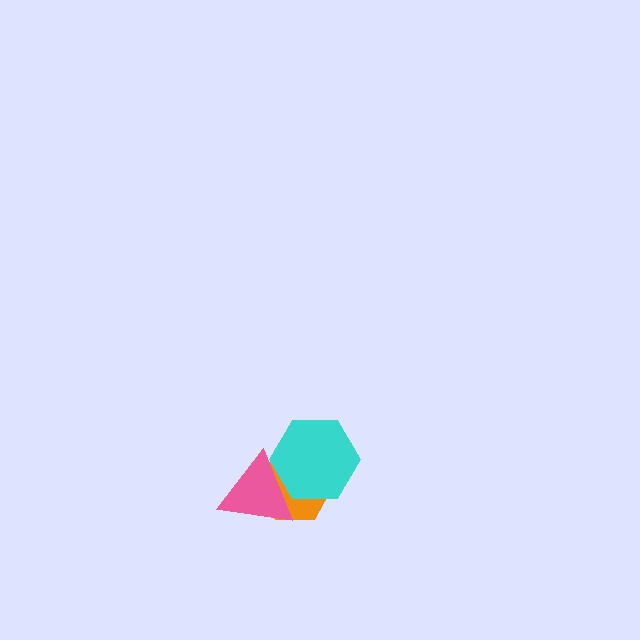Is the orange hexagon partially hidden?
Yes, it is partially covered by another shape.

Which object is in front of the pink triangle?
The cyan hexagon is in front of the pink triangle.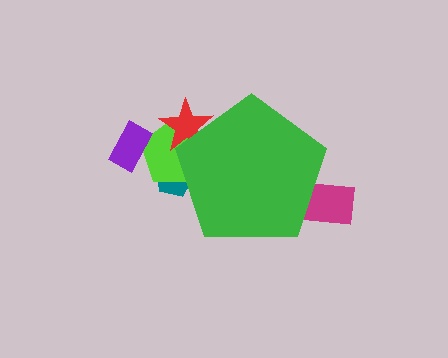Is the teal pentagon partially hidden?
Yes, the teal pentagon is partially hidden behind the green pentagon.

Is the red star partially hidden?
Yes, the red star is partially hidden behind the green pentagon.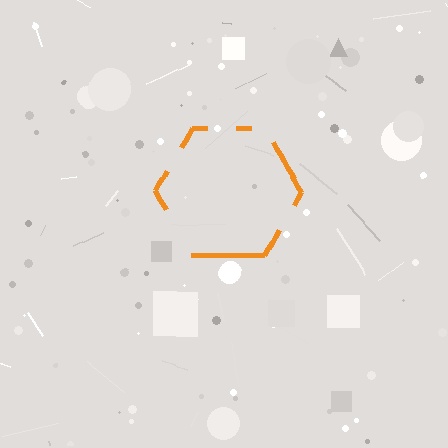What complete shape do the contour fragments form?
The contour fragments form a hexagon.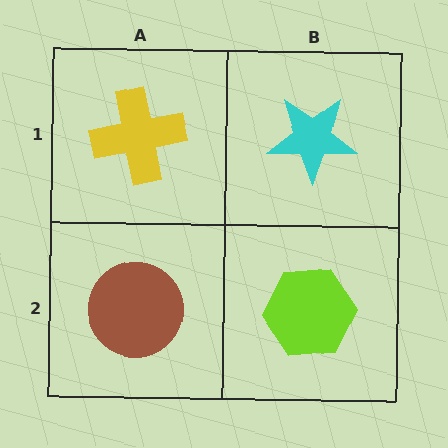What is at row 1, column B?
A cyan star.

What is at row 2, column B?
A lime hexagon.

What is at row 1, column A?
A yellow cross.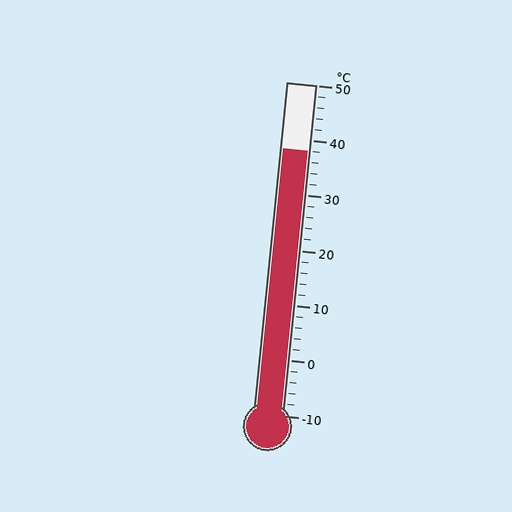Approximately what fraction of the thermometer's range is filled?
The thermometer is filled to approximately 80% of its range.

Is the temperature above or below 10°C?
The temperature is above 10°C.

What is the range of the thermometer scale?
The thermometer scale ranges from -10°C to 50°C.